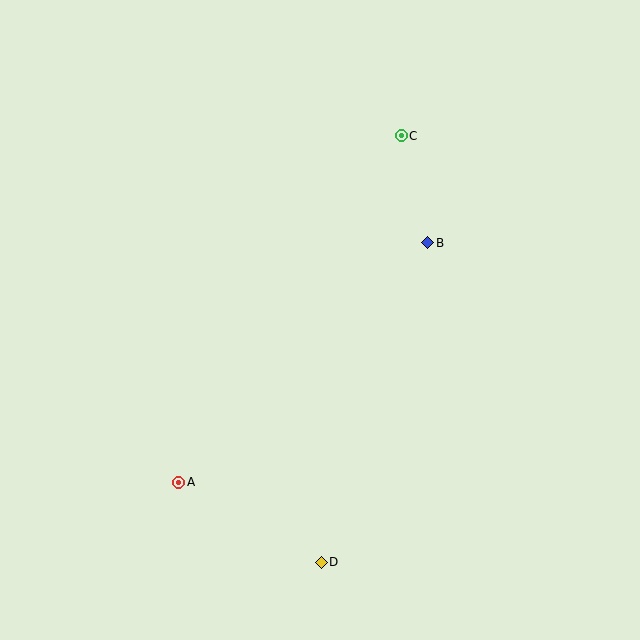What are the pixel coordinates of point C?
Point C is at (401, 136).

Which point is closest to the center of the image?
Point B at (428, 243) is closest to the center.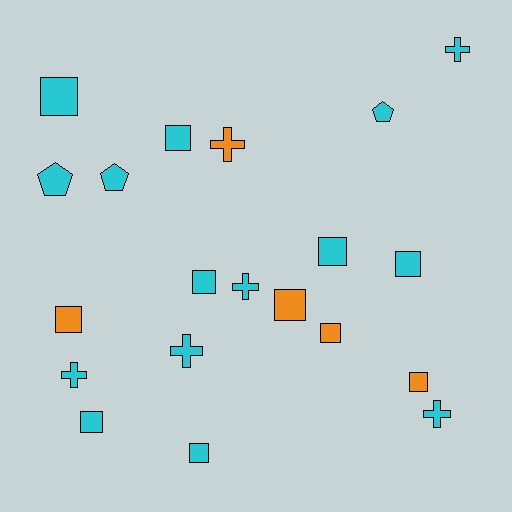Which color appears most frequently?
Cyan, with 15 objects.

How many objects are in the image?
There are 20 objects.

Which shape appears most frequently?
Square, with 11 objects.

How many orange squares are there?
There are 4 orange squares.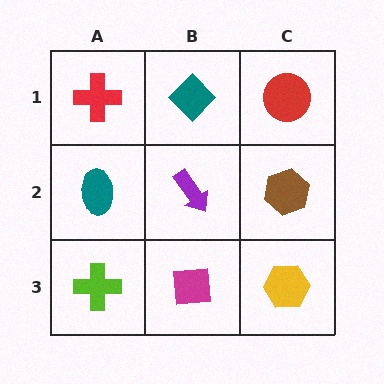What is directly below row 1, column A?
A teal ellipse.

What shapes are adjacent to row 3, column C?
A brown hexagon (row 2, column C), a magenta square (row 3, column B).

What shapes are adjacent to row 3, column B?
A purple arrow (row 2, column B), a lime cross (row 3, column A), a yellow hexagon (row 3, column C).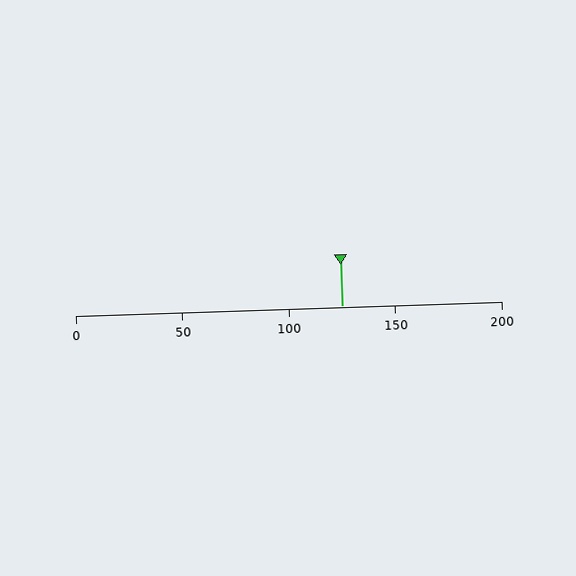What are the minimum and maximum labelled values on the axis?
The axis runs from 0 to 200.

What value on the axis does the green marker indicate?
The marker indicates approximately 125.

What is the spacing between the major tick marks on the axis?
The major ticks are spaced 50 apart.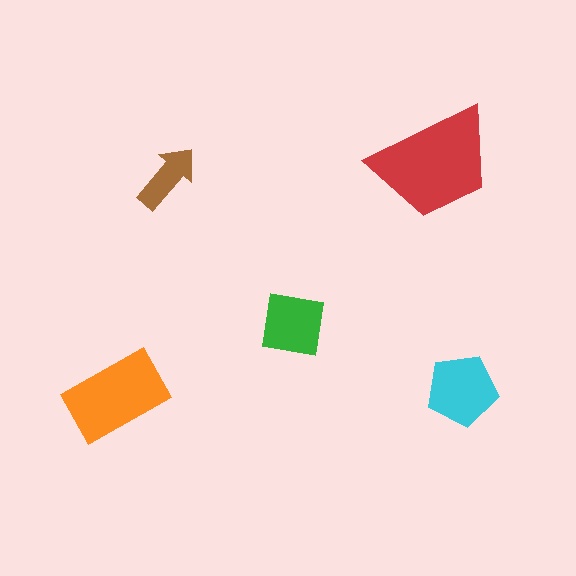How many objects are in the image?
There are 5 objects in the image.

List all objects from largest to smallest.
The red trapezoid, the orange rectangle, the cyan pentagon, the green square, the brown arrow.